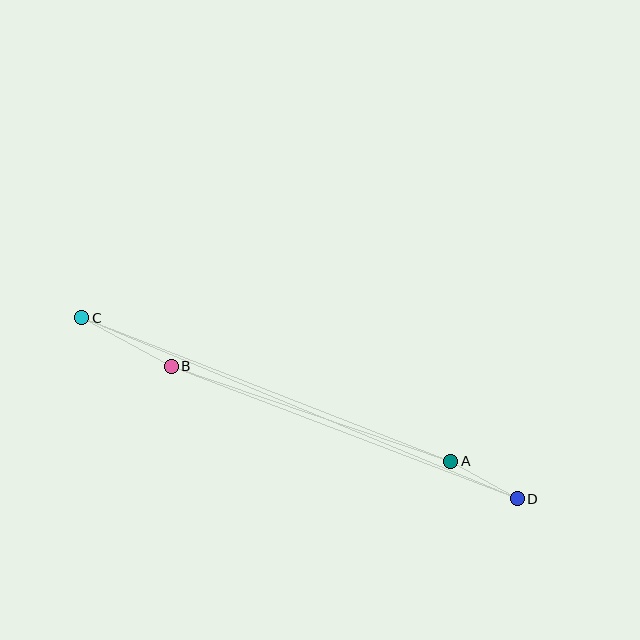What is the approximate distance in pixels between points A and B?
The distance between A and B is approximately 295 pixels.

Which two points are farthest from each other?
Points C and D are farthest from each other.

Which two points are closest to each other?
Points A and D are closest to each other.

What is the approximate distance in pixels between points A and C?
The distance between A and C is approximately 396 pixels.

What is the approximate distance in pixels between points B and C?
The distance between B and C is approximately 102 pixels.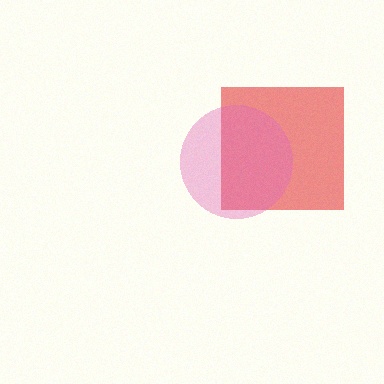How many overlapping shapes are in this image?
There are 2 overlapping shapes in the image.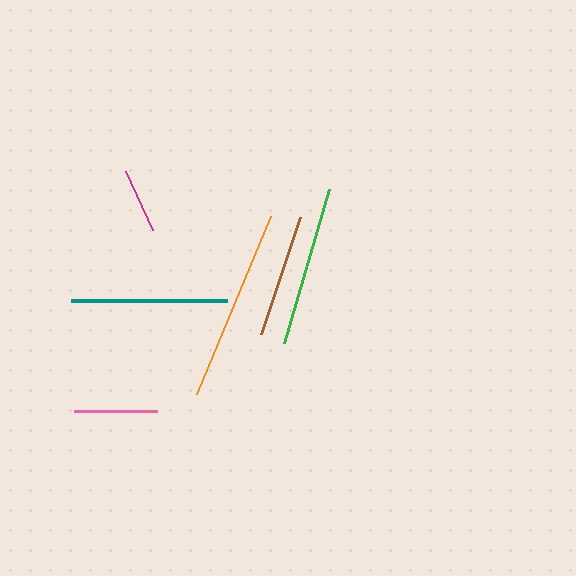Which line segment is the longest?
The orange line is the longest at approximately 193 pixels.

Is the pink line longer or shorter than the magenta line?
The pink line is longer than the magenta line.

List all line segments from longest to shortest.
From longest to shortest: orange, green, teal, brown, pink, magenta.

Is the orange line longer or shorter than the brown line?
The orange line is longer than the brown line.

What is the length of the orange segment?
The orange segment is approximately 193 pixels long.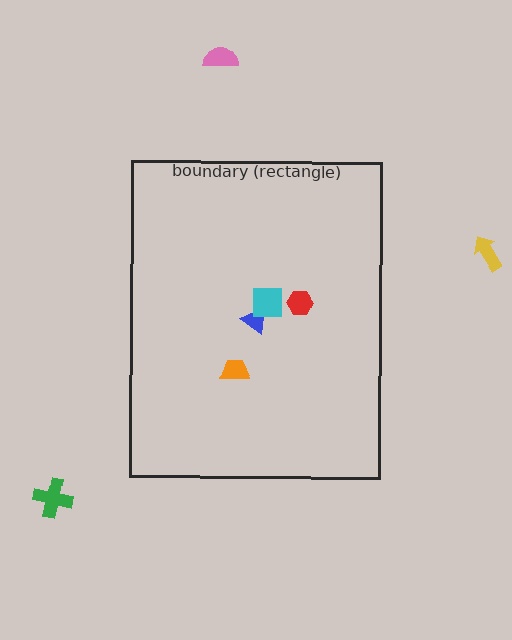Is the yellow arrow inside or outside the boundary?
Outside.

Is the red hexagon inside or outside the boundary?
Inside.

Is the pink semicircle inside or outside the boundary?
Outside.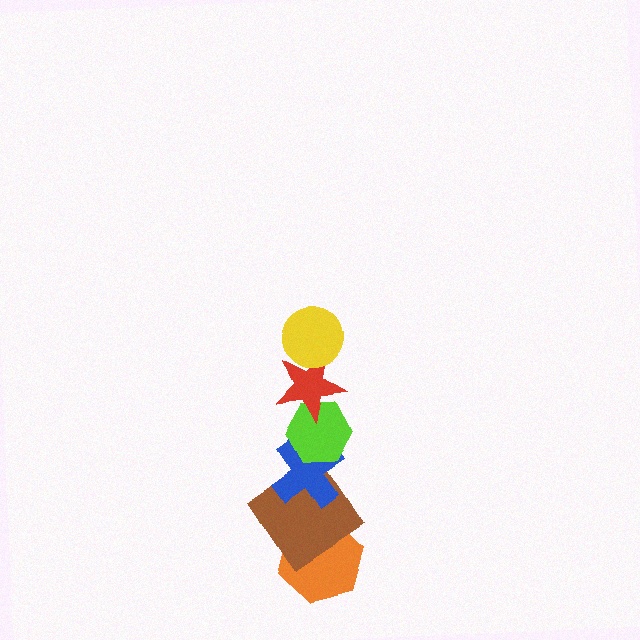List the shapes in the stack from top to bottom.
From top to bottom: the yellow circle, the red star, the lime hexagon, the blue cross, the brown diamond, the orange hexagon.